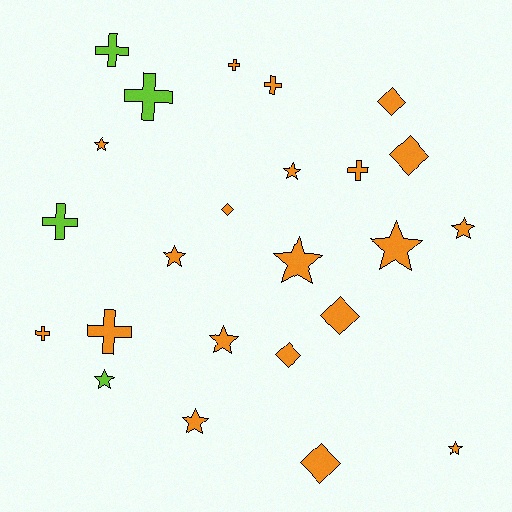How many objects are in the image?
There are 24 objects.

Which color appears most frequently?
Orange, with 20 objects.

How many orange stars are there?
There are 9 orange stars.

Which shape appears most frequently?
Star, with 10 objects.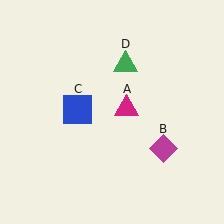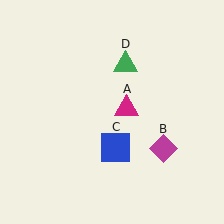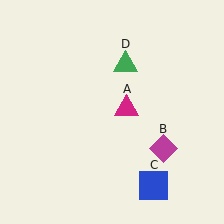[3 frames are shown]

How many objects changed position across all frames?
1 object changed position: blue square (object C).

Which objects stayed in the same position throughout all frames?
Magenta triangle (object A) and magenta diamond (object B) and green triangle (object D) remained stationary.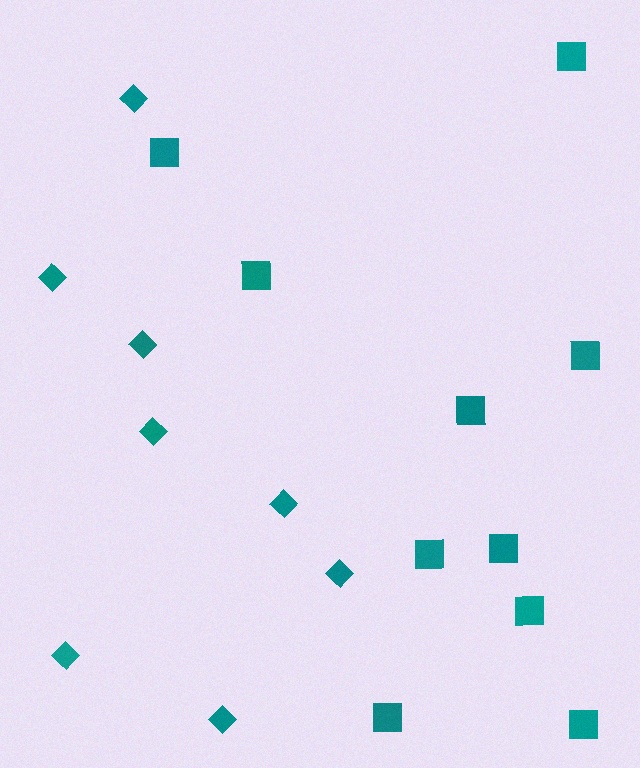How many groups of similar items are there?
There are 2 groups: one group of diamonds (8) and one group of squares (10).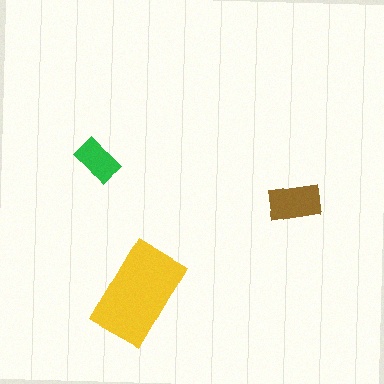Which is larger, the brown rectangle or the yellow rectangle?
The yellow one.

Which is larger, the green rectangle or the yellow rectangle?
The yellow one.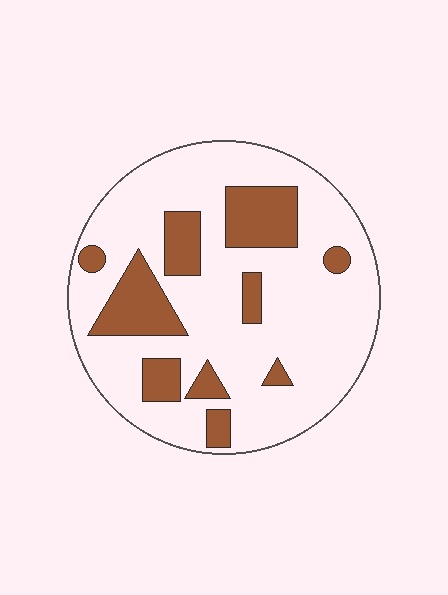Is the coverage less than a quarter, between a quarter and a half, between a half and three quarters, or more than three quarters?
Less than a quarter.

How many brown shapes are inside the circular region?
10.